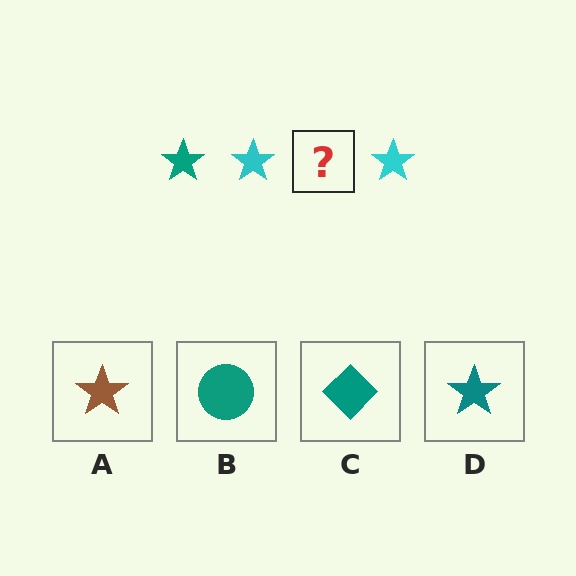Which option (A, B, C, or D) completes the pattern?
D.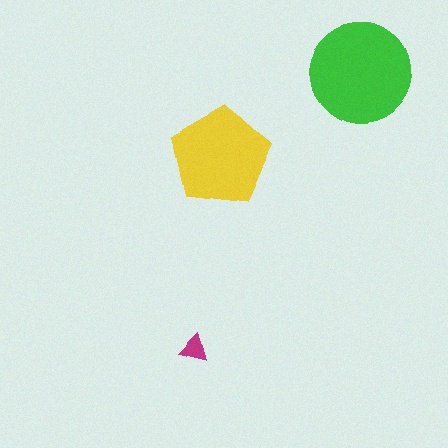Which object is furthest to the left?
The magenta triangle is leftmost.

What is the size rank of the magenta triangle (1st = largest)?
3rd.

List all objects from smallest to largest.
The magenta triangle, the yellow pentagon, the green circle.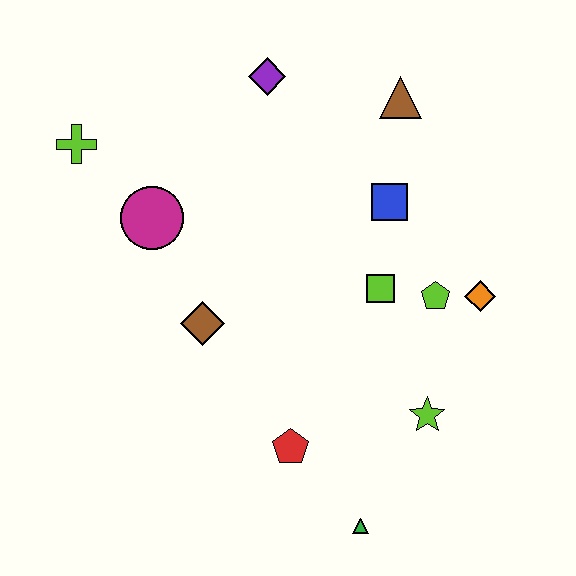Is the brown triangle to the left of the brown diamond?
No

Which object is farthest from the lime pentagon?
The lime cross is farthest from the lime pentagon.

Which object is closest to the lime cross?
The magenta circle is closest to the lime cross.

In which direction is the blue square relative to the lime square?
The blue square is above the lime square.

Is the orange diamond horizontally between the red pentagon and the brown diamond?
No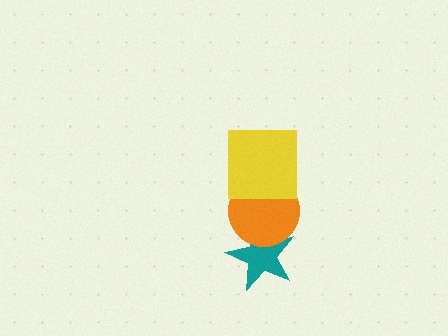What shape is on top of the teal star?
The orange circle is on top of the teal star.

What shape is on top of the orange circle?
The yellow square is on top of the orange circle.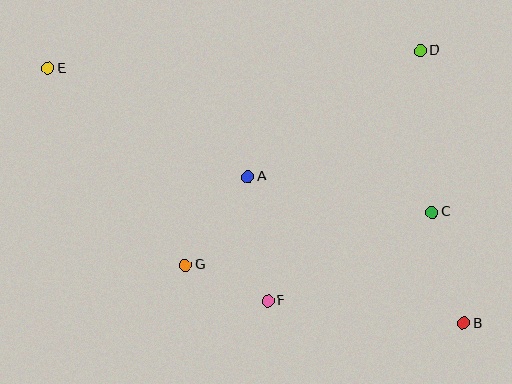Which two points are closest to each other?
Points F and G are closest to each other.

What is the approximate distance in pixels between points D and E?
The distance between D and E is approximately 372 pixels.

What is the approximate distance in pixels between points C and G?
The distance between C and G is approximately 252 pixels.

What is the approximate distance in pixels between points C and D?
The distance between C and D is approximately 162 pixels.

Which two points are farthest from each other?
Points B and E are farthest from each other.